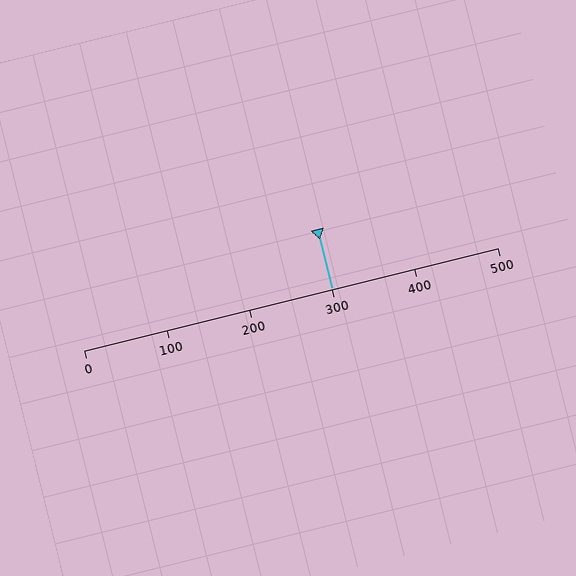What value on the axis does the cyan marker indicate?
The marker indicates approximately 300.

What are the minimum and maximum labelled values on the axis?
The axis runs from 0 to 500.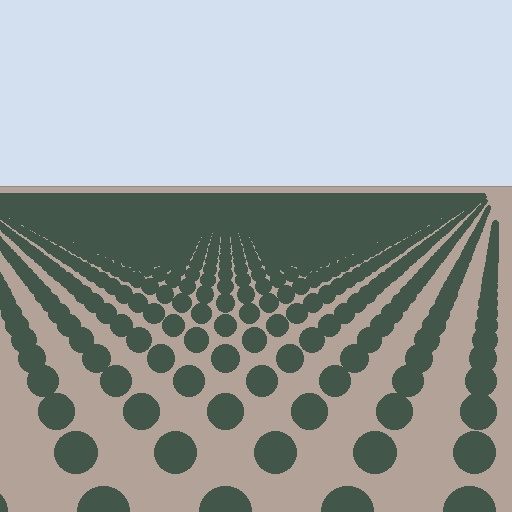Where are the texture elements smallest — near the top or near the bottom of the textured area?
Near the top.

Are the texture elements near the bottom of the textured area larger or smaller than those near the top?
Larger. Near the bottom, elements are closer to the viewer and appear at a bigger on-screen size.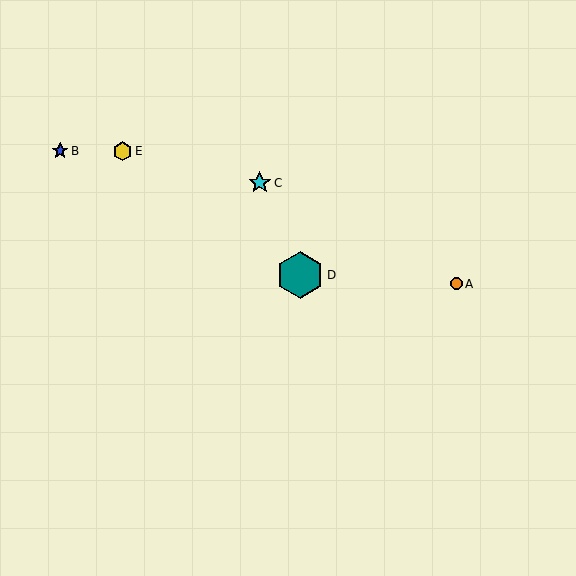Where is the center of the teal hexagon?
The center of the teal hexagon is at (300, 275).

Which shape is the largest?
The teal hexagon (labeled D) is the largest.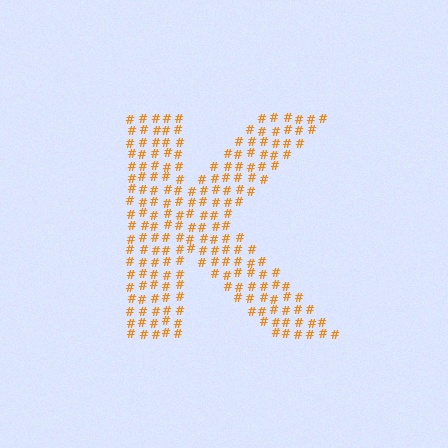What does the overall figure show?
The overall figure shows the letter K.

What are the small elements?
The small elements are hash symbols.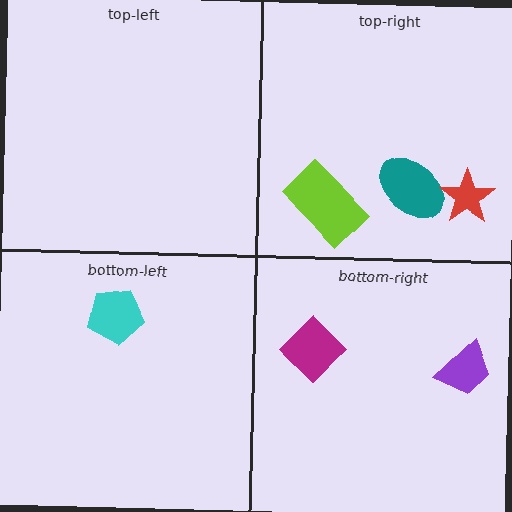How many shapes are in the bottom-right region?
2.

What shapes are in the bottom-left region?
The cyan pentagon.